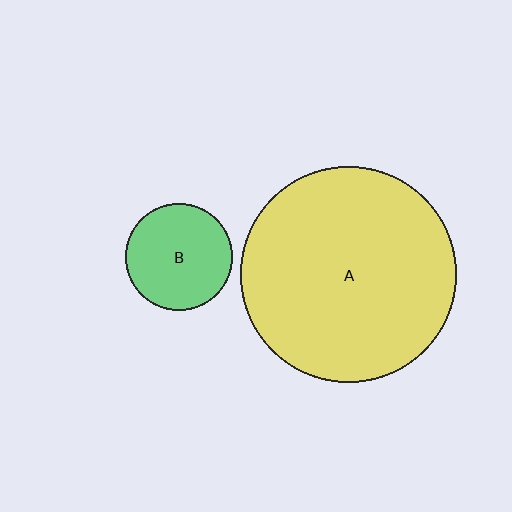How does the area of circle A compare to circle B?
Approximately 4.1 times.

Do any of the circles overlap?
No, none of the circles overlap.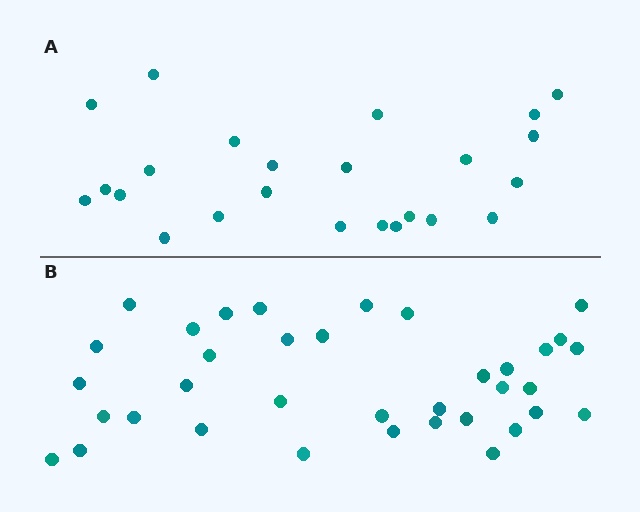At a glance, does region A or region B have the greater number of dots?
Region B (the bottom region) has more dots.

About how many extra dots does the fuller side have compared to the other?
Region B has roughly 12 or so more dots than region A.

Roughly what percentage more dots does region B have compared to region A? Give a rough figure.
About 50% more.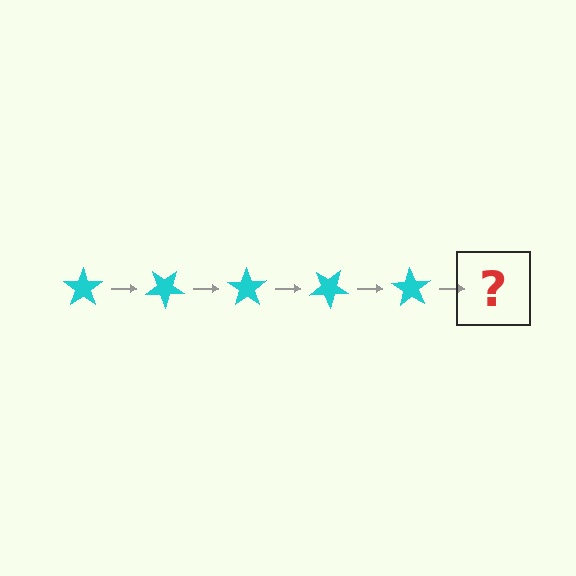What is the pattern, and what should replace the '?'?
The pattern is that the star rotates 35 degrees each step. The '?' should be a cyan star rotated 175 degrees.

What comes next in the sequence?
The next element should be a cyan star rotated 175 degrees.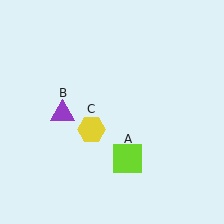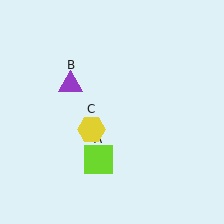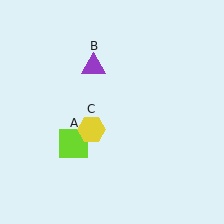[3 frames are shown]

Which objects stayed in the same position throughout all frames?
Yellow hexagon (object C) remained stationary.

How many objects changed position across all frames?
2 objects changed position: lime square (object A), purple triangle (object B).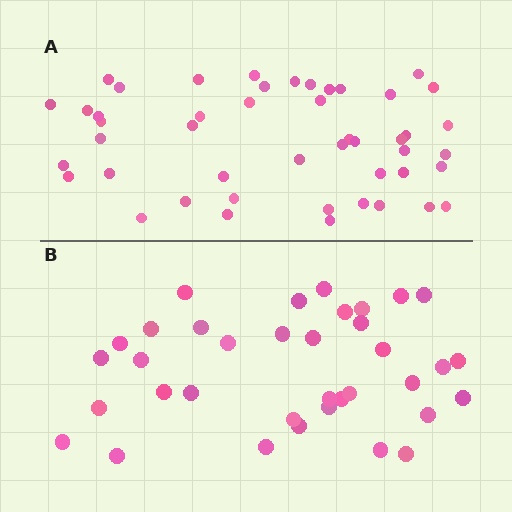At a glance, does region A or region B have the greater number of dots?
Region A (the top region) has more dots.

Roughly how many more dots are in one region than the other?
Region A has roughly 12 or so more dots than region B.